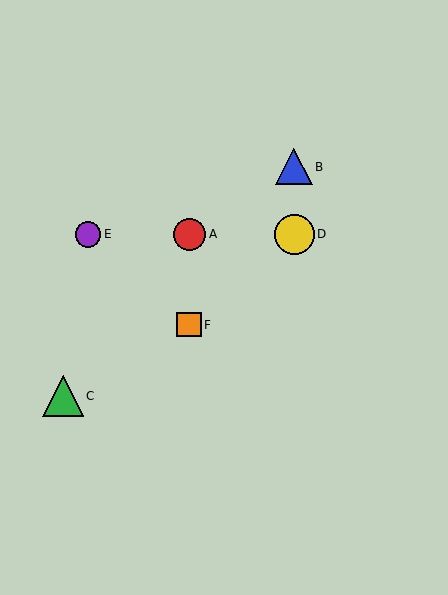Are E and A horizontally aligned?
Yes, both are at y≈234.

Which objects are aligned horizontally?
Objects A, D, E are aligned horizontally.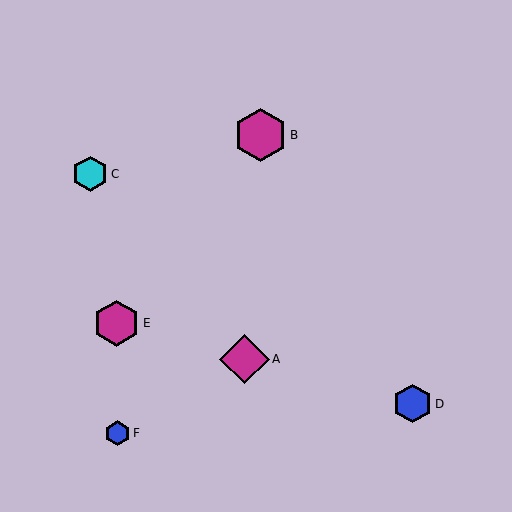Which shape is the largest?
The magenta hexagon (labeled B) is the largest.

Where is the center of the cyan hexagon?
The center of the cyan hexagon is at (90, 174).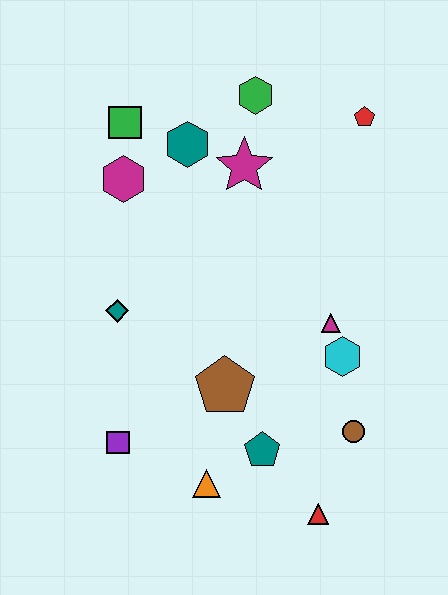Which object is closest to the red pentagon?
The green hexagon is closest to the red pentagon.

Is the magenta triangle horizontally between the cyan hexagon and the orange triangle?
Yes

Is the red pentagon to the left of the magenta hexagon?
No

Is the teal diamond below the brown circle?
No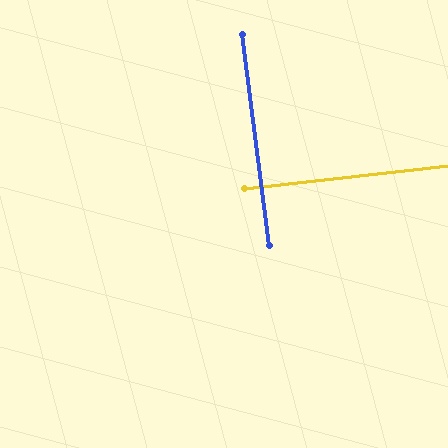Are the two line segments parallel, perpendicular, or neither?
Perpendicular — they meet at approximately 89°.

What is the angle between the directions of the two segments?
Approximately 89 degrees.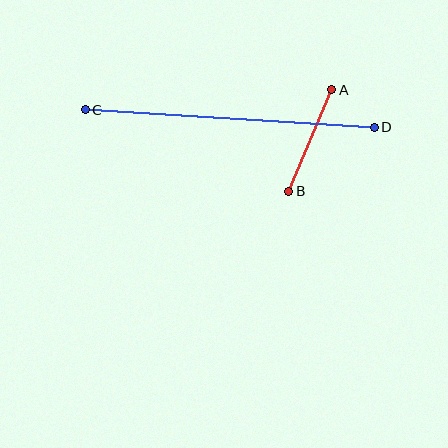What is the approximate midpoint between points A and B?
The midpoint is at approximately (310, 140) pixels.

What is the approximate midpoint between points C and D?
The midpoint is at approximately (230, 118) pixels.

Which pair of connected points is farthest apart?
Points C and D are farthest apart.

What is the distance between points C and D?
The distance is approximately 289 pixels.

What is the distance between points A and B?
The distance is approximately 110 pixels.